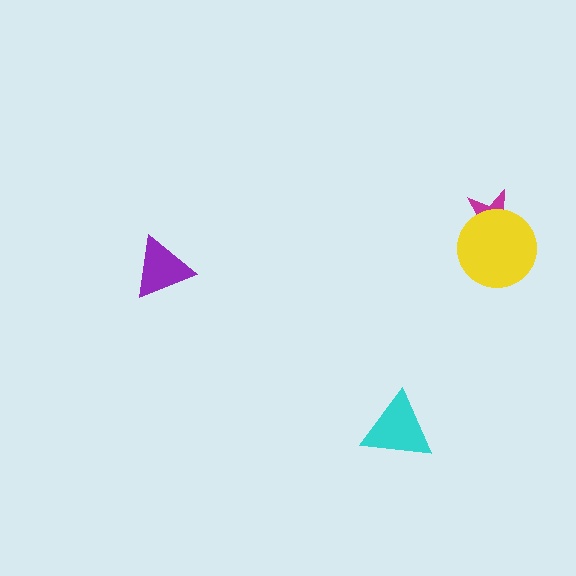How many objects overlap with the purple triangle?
0 objects overlap with the purple triangle.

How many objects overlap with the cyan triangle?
0 objects overlap with the cyan triangle.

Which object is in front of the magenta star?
The yellow circle is in front of the magenta star.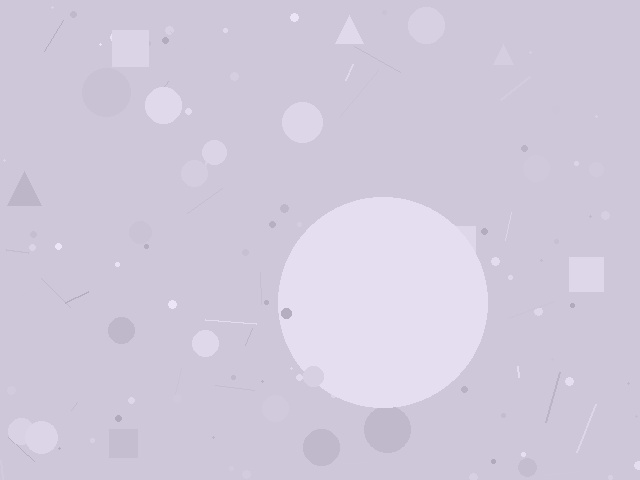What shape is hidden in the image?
A circle is hidden in the image.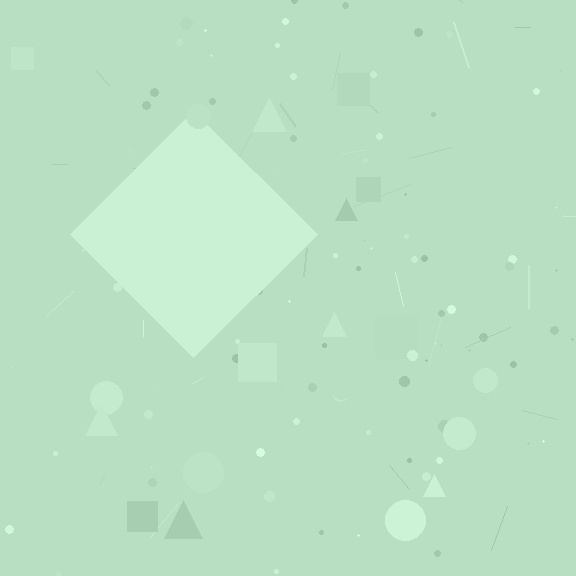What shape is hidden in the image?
A diamond is hidden in the image.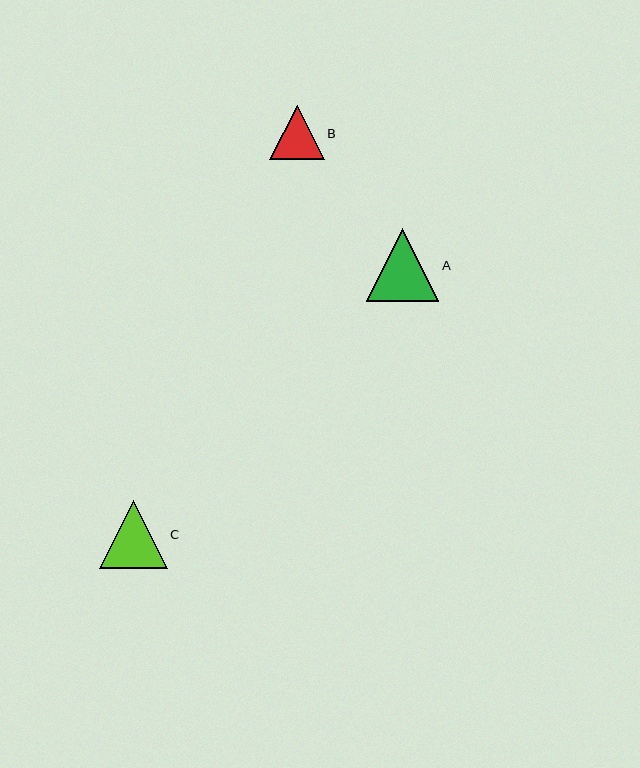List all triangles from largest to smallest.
From largest to smallest: A, C, B.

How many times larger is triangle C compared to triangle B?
Triangle C is approximately 1.2 times the size of triangle B.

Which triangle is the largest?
Triangle A is the largest with a size of approximately 73 pixels.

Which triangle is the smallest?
Triangle B is the smallest with a size of approximately 54 pixels.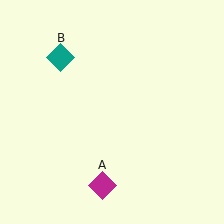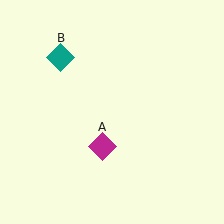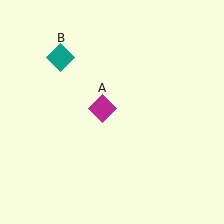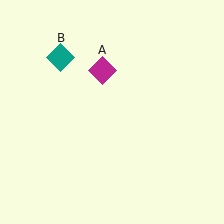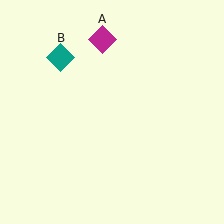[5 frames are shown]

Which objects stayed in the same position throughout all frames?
Teal diamond (object B) remained stationary.